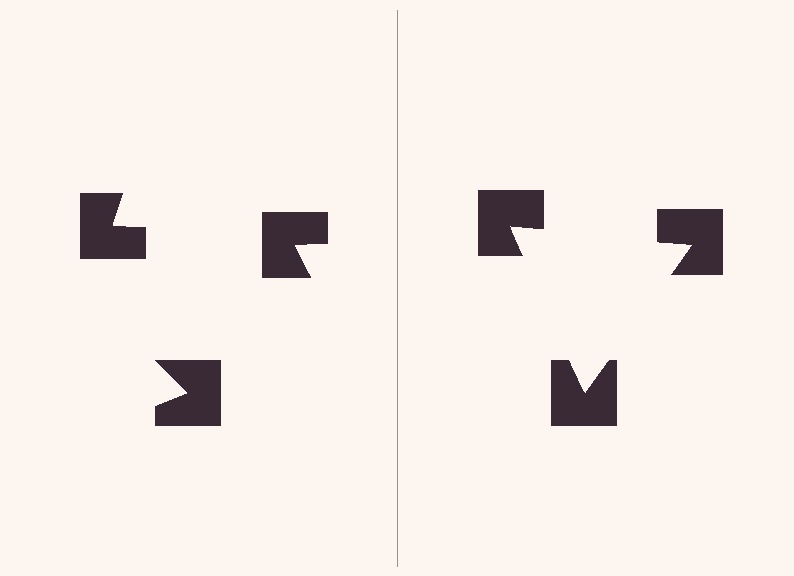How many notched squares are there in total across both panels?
6 — 3 on each side.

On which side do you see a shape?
An illusory triangle appears on the right side. On the left side the wedge cuts are rotated, so no coherent shape forms.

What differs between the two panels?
The notched squares are positioned identically on both sides; only the wedge orientations differ. On the right they align to a triangle; on the left they are misaligned.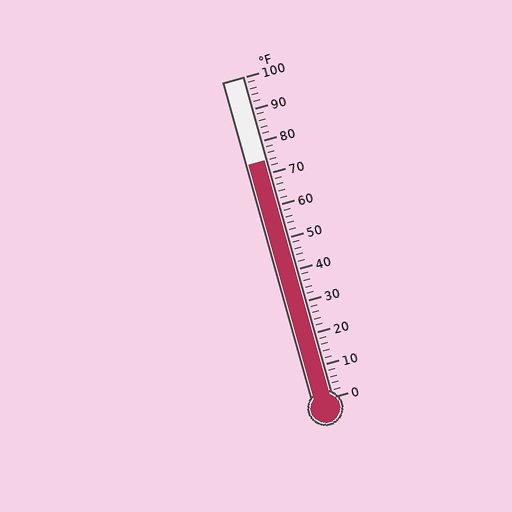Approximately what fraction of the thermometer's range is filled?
The thermometer is filled to approximately 75% of its range.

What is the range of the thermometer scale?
The thermometer scale ranges from 0°F to 100°F.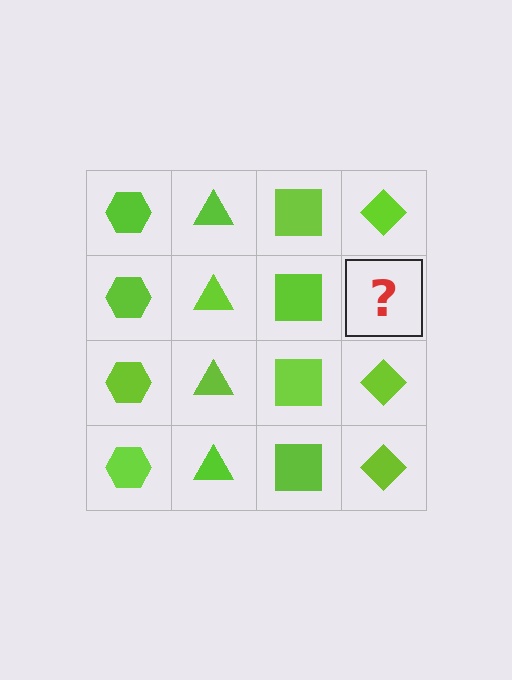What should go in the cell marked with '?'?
The missing cell should contain a lime diamond.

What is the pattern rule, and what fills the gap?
The rule is that each column has a consistent shape. The gap should be filled with a lime diamond.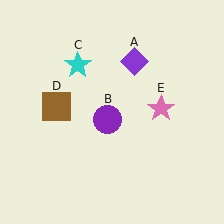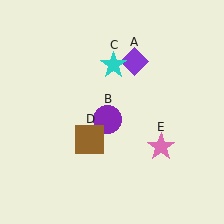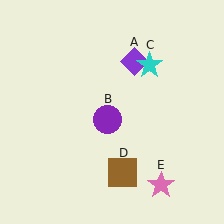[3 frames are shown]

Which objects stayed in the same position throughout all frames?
Purple diamond (object A) and purple circle (object B) remained stationary.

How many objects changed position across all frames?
3 objects changed position: cyan star (object C), brown square (object D), pink star (object E).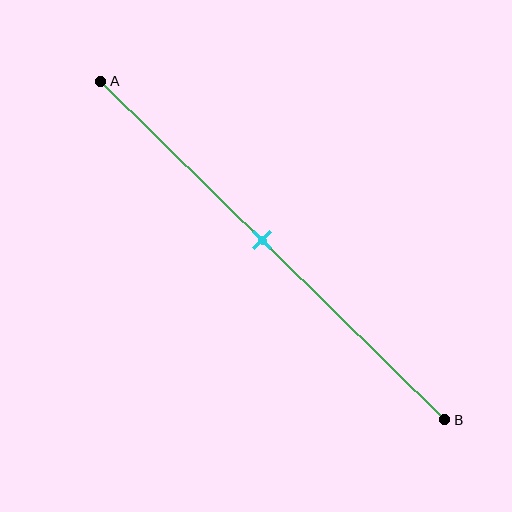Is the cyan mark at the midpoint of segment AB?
No, the mark is at about 45% from A, not at the 50% midpoint.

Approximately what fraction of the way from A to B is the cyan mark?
The cyan mark is approximately 45% of the way from A to B.